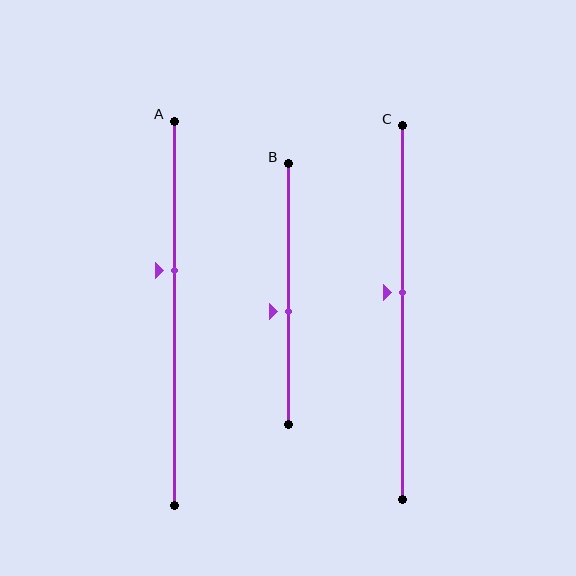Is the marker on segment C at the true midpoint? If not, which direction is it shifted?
No, the marker on segment C is shifted upward by about 5% of the segment length.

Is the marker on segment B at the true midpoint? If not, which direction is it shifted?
No, the marker on segment B is shifted downward by about 7% of the segment length.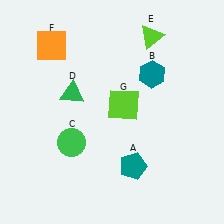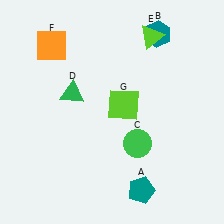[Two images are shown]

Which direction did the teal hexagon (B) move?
The teal hexagon (B) moved up.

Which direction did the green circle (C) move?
The green circle (C) moved right.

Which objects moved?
The objects that moved are: the teal pentagon (A), the teal hexagon (B), the green circle (C).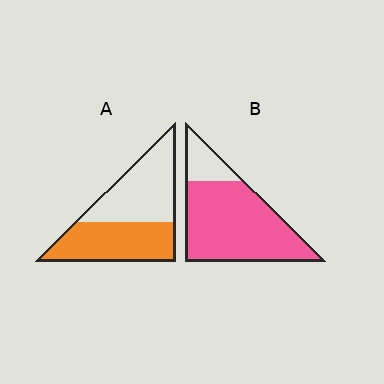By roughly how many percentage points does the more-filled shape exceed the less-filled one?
By roughly 35 percentage points (B over A).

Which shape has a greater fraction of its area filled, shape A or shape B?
Shape B.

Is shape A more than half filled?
Roughly half.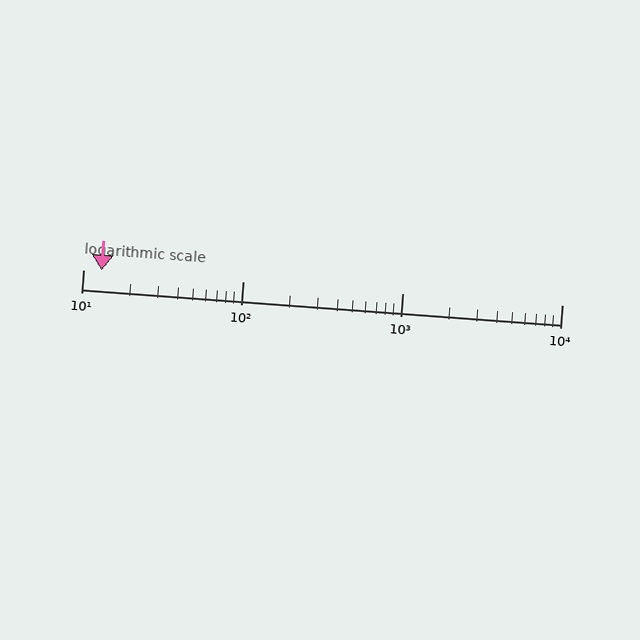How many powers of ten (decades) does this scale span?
The scale spans 3 decades, from 10 to 10000.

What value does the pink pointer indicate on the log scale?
The pointer indicates approximately 13.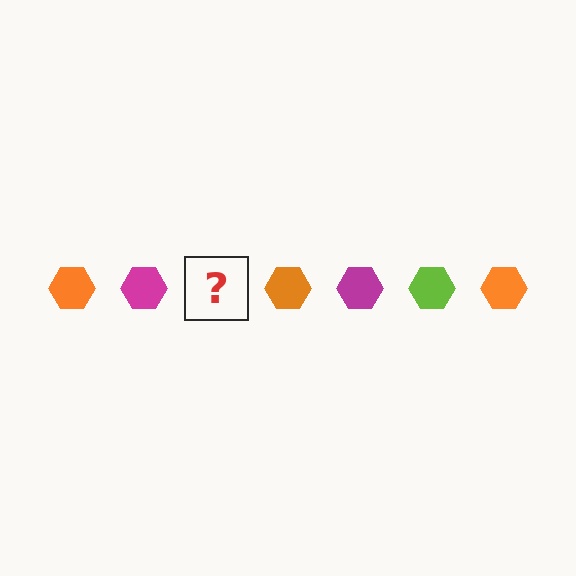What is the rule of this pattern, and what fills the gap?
The rule is that the pattern cycles through orange, magenta, lime hexagons. The gap should be filled with a lime hexagon.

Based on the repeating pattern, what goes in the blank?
The blank should be a lime hexagon.